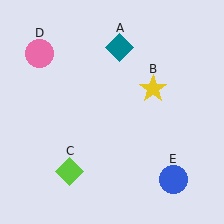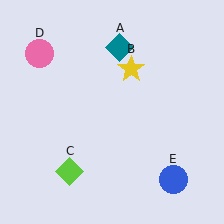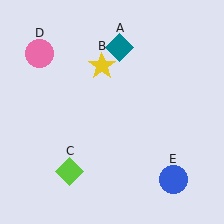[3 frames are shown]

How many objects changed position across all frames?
1 object changed position: yellow star (object B).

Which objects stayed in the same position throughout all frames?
Teal diamond (object A) and lime diamond (object C) and pink circle (object D) and blue circle (object E) remained stationary.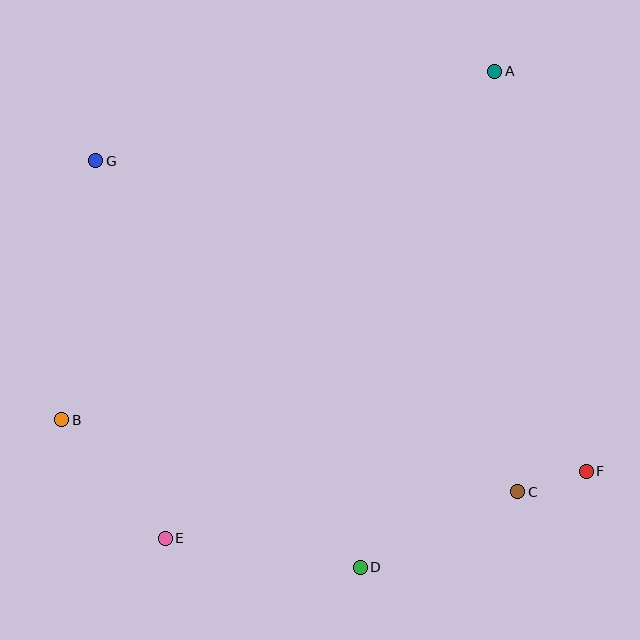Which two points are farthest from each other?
Points F and G are farthest from each other.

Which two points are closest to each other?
Points C and F are closest to each other.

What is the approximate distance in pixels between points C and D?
The distance between C and D is approximately 174 pixels.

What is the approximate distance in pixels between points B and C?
The distance between B and C is approximately 462 pixels.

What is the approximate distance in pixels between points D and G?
The distance between D and G is approximately 485 pixels.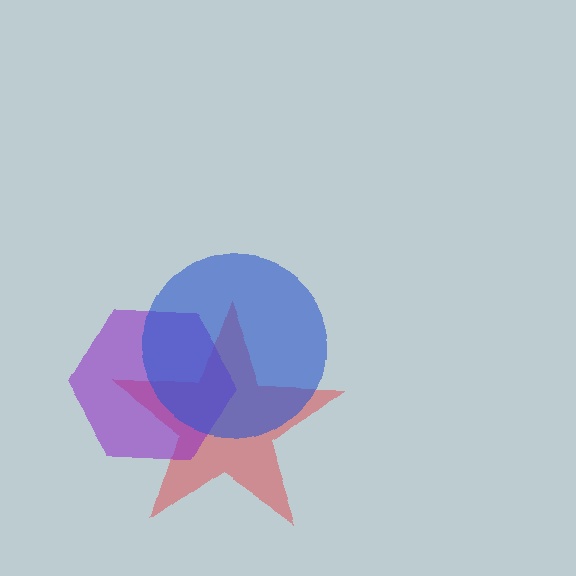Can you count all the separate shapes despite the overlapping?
Yes, there are 3 separate shapes.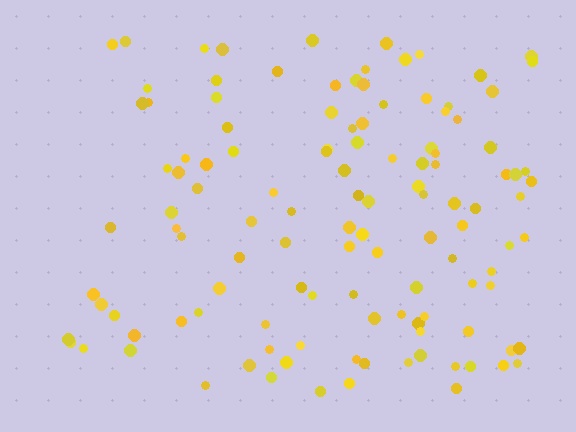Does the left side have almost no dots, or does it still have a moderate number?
Still a moderate number, just noticeably fewer than the right.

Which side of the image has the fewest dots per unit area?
The left.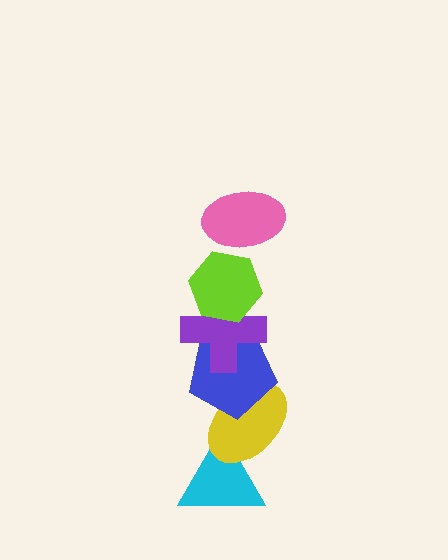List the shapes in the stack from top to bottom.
From top to bottom: the pink ellipse, the lime hexagon, the purple cross, the blue pentagon, the yellow ellipse, the cyan triangle.